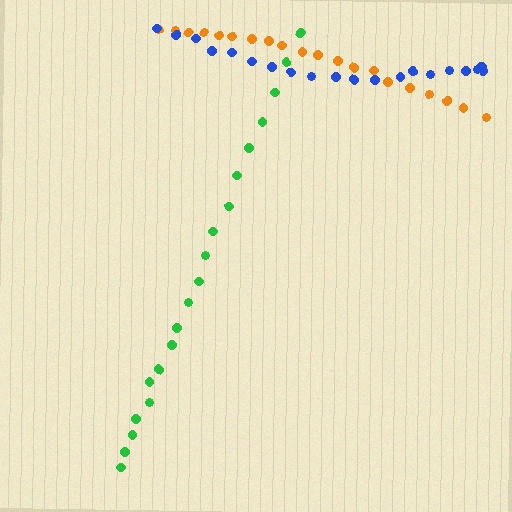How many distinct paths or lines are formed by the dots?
There are 3 distinct paths.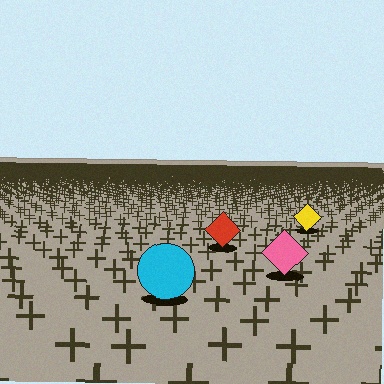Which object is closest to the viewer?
The cyan circle is closest. The texture marks near it are larger and more spread out.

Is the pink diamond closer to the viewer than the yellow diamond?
Yes. The pink diamond is closer — you can tell from the texture gradient: the ground texture is coarser near it.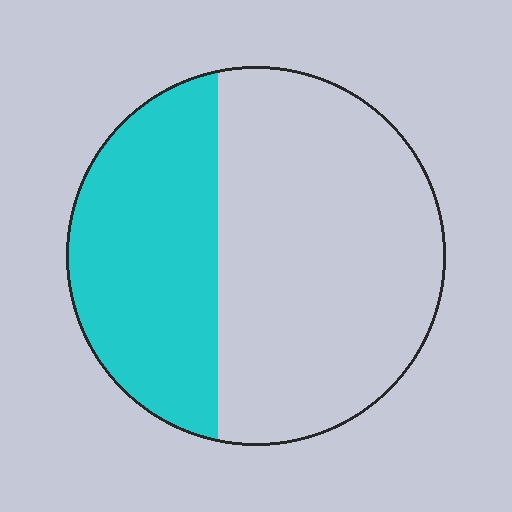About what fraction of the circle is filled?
About three eighths (3/8).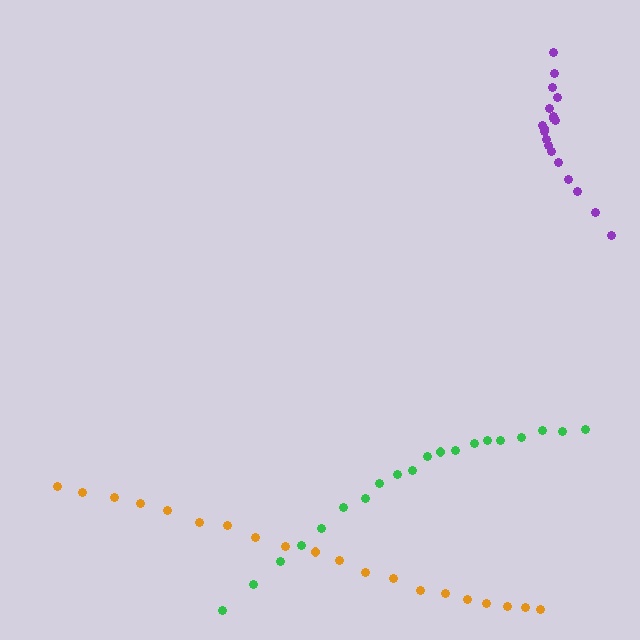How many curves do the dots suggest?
There are 3 distinct paths.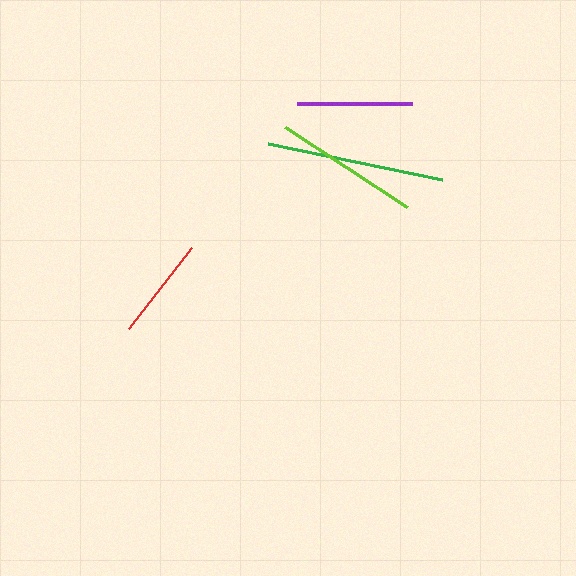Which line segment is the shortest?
The red line is the shortest at approximately 103 pixels.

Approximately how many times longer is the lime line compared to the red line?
The lime line is approximately 1.4 times the length of the red line.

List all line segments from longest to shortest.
From longest to shortest: green, lime, purple, red.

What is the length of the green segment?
The green segment is approximately 178 pixels long.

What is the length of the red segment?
The red segment is approximately 103 pixels long.